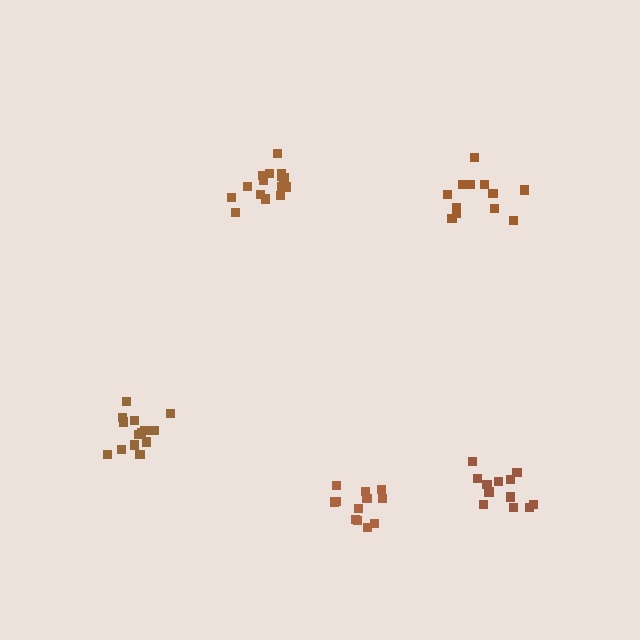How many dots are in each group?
Group 1: 12 dots, Group 2: 14 dots, Group 3: 12 dots, Group 4: 16 dots, Group 5: 12 dots (66 total).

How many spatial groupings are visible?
There are 5 spatial groupings.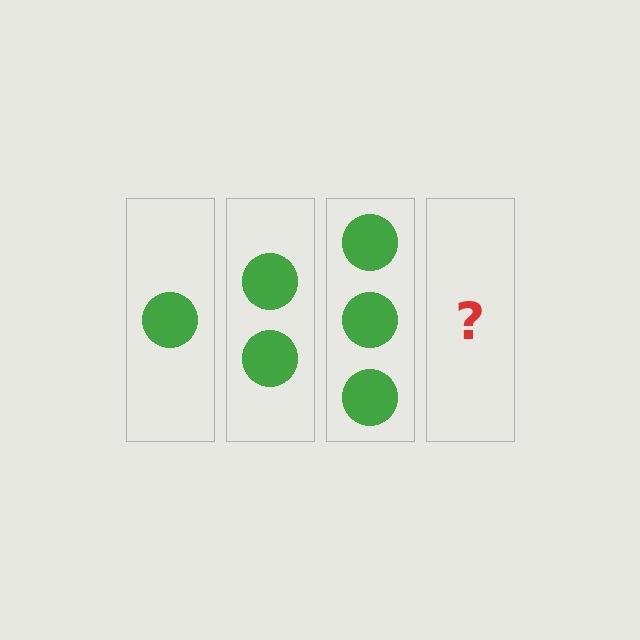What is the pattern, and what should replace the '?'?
The pattern is that each step adds one more circle. The '?' should be 4 circles.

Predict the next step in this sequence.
The next step is 4 circles.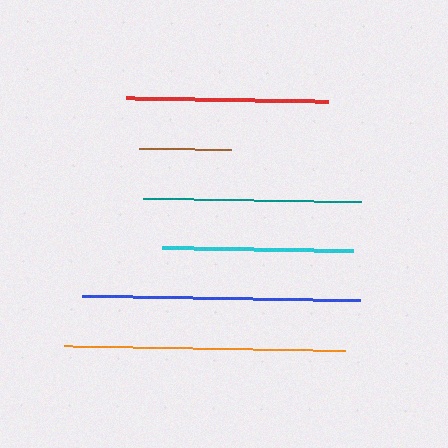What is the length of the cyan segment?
The cyan segment is approximately 191 pixels long.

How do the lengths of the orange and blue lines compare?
The orange and blue lines are approximately the same length.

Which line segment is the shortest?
The brown line is the shortest at approximately 92 pixels.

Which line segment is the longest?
The orange line is the longest at approximately 282 pixels.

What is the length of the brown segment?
The brown segment is approximately 92 pixels long.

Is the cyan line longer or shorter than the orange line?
The orange line is longer than the cyan line.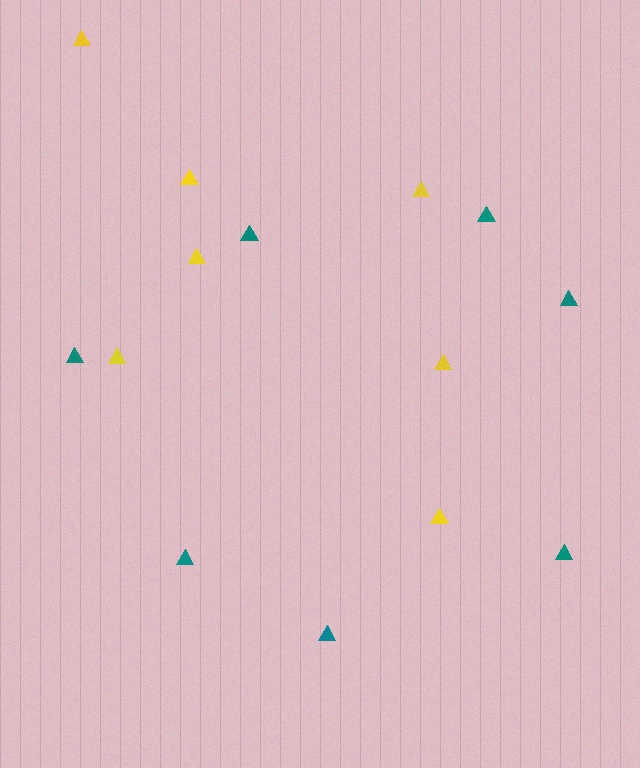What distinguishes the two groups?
There are 2 groups: one group of teal triangles (7) and one group of yellow triangles (7).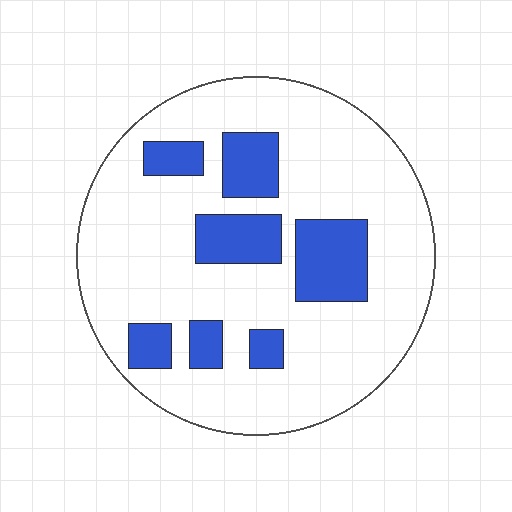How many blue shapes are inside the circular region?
7.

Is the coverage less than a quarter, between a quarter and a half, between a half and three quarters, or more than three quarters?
Less than a quarter.